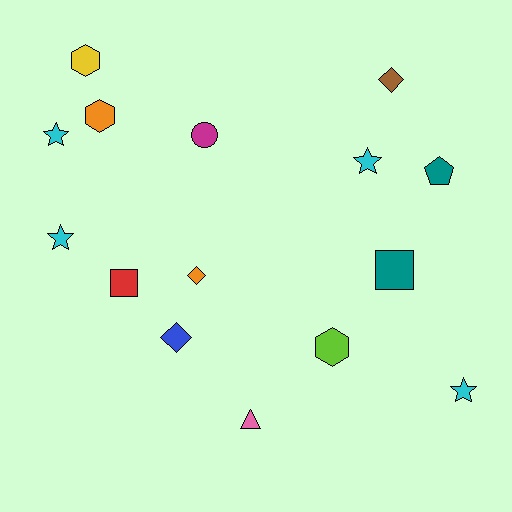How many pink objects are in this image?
There is 1 pink object.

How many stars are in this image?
There are 4 stars.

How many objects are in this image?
There are 15 objects.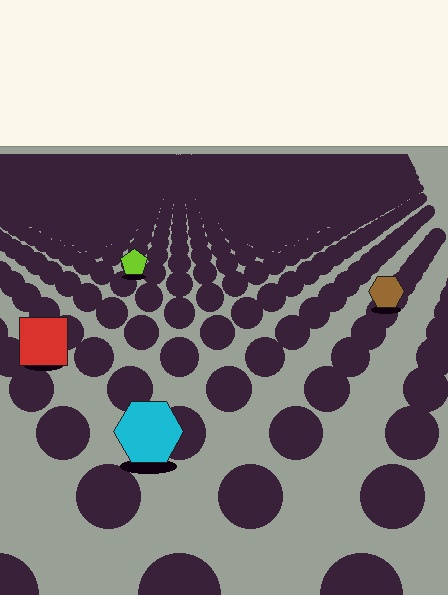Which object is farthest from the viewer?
The lime pentagon is farthest from the viewer. It appears smaller and the ground texture around it is denser.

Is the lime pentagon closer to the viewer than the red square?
No. The red square is closer — you can tell from the texture gradient: the ground texture is coarser near it.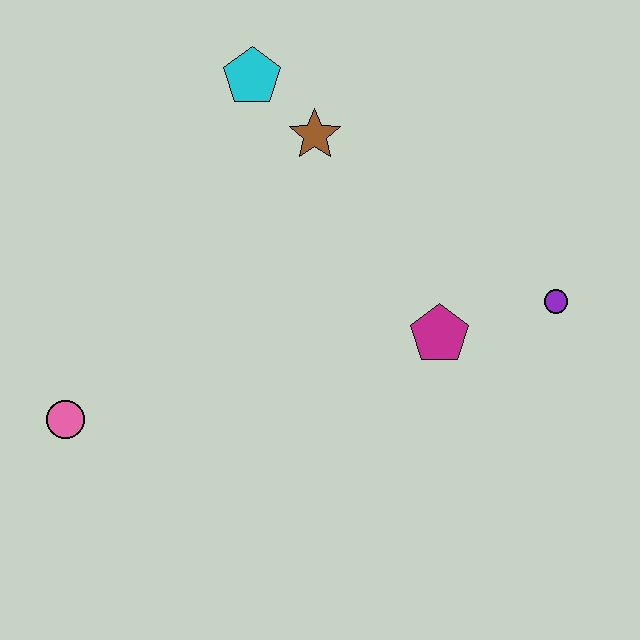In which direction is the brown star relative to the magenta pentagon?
The brown star is above the magenta pentagon.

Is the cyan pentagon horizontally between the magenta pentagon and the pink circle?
Yes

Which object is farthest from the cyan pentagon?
The pink circle is farthest from the cyan pentagon.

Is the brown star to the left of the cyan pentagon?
No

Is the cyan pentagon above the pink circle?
Yes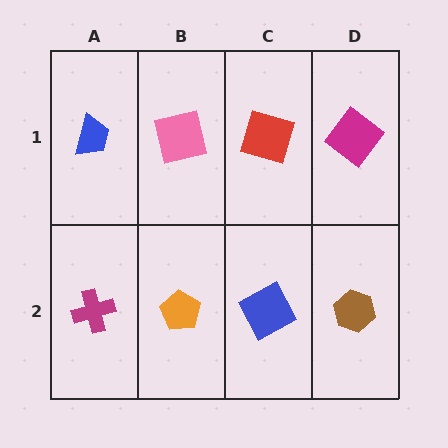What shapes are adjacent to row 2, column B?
A pink square (row 1, column B), a magenta cross (row 2, column A), a blue square (row 2, column C).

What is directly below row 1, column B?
An orange pentagon.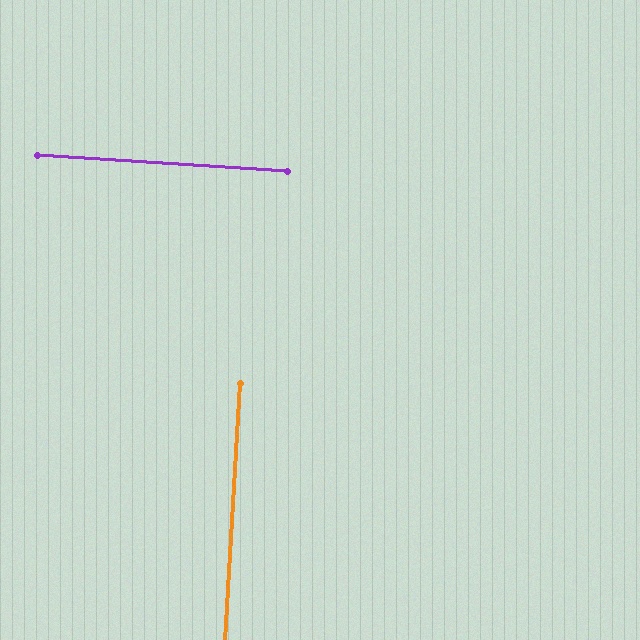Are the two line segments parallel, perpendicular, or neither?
Perpendicular — they meet at approximately 90°.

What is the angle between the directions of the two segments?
Approximately 90 degrees.